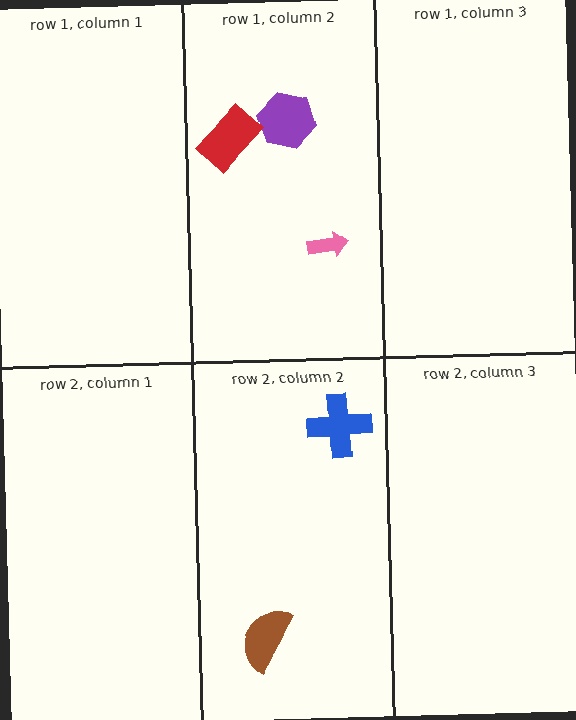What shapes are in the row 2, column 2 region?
The brown semicircle, the blue cross.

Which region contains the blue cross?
The row 2, column 2 region.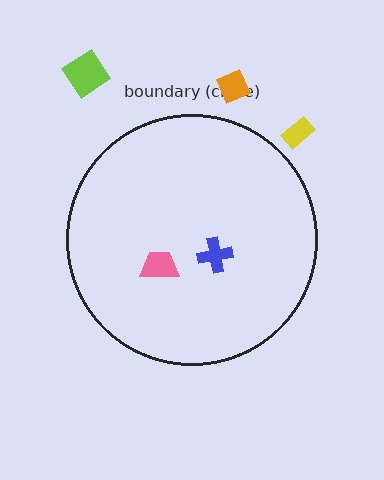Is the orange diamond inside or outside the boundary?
Outside.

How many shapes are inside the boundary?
2 inside, 3 outside.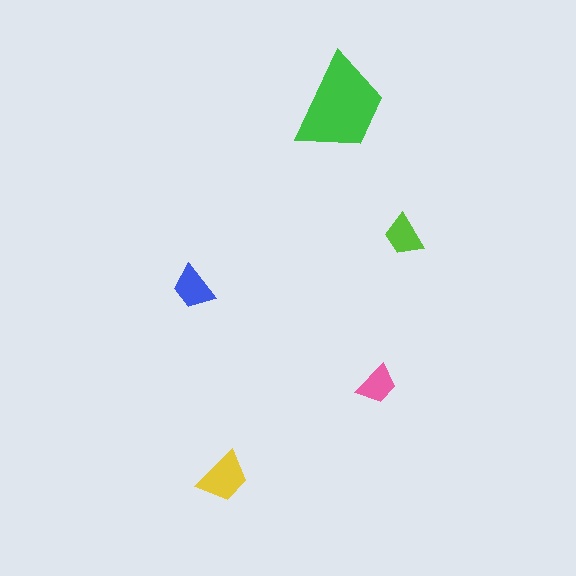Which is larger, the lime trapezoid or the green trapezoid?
The green one.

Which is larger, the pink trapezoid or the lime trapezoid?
The lime one.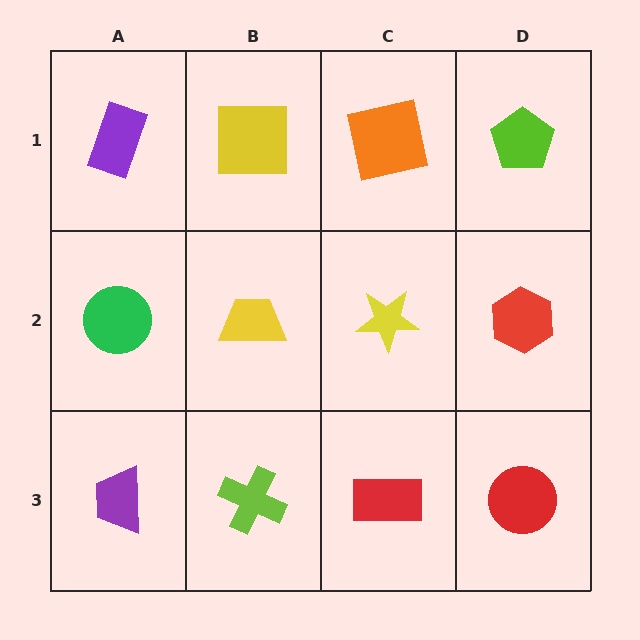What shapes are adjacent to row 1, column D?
A red hexagon (row 2, column D), an orange square (row 1, column C).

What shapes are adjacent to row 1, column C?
A yellow star (row 2, column C), a yellow square (row 1, column B), a lime pentagon (row 1, column D).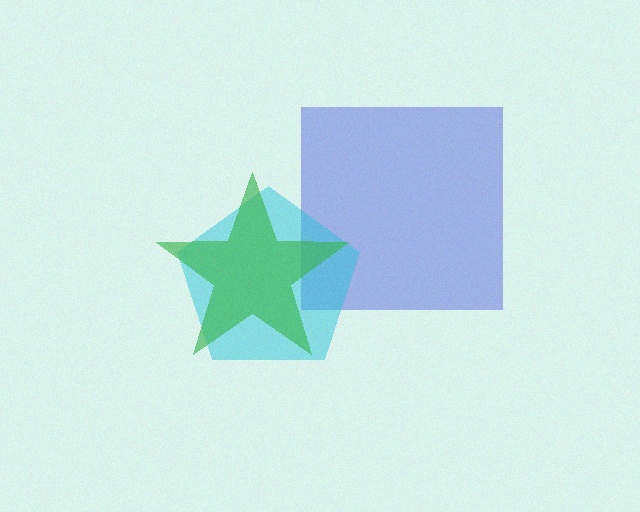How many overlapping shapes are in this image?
There are 3 overlapping shapes in the image.